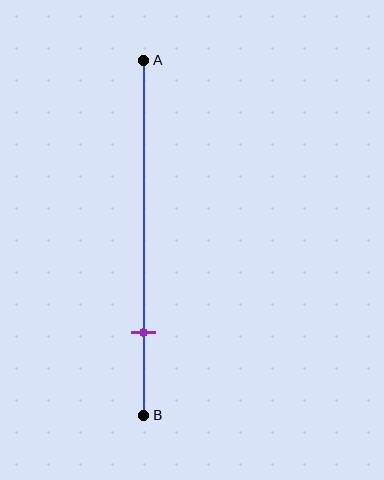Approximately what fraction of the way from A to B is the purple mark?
The purple mark is approximately 75% of the way from A to B.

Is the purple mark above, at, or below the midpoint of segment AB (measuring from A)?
The purple mark is below the midpoint of segment AB.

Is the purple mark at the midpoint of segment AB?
No, the mark is at about 75% from A, not at the 50% midpoint.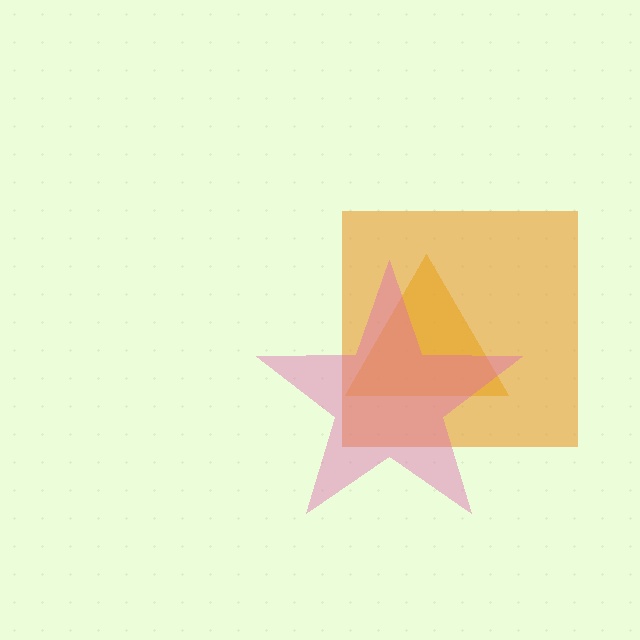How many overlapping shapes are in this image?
There are 3 overlapping shapes in the image.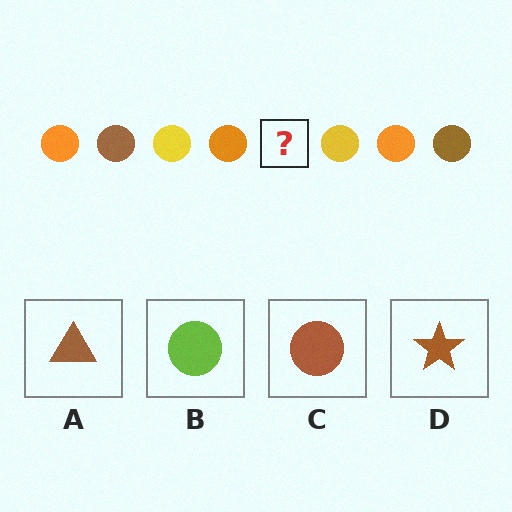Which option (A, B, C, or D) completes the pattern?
C.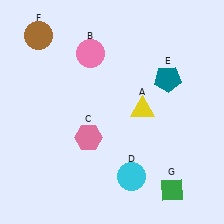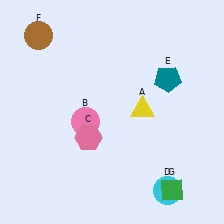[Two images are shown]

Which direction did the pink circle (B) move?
The pink circle (B) moved down.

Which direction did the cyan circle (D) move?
The cyan circle (D) moved right.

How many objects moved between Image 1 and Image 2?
2 objects moved between the two images.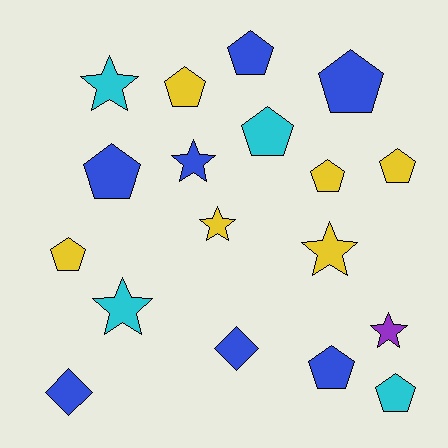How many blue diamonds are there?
There are 2 blue diamonds.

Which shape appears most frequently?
Pentagon, with 10 objects.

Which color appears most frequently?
Blue, with 7 objects.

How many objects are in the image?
There are 18 objects.